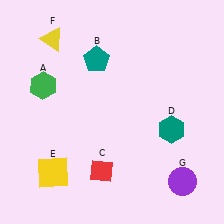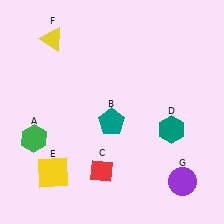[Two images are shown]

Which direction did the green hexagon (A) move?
The green hexagon (A) moved down.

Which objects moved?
The objects that moved are: the green hexagon (A), the teal pentagon (B).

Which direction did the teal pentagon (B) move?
The teal pentagon (B) moved down.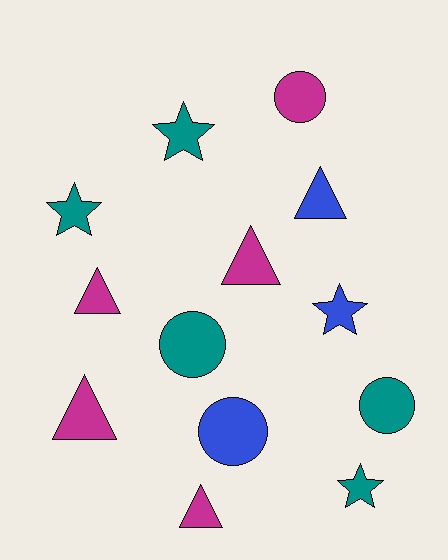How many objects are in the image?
There are 13 objects.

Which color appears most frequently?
Teal, with 5 objects.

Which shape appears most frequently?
Triangle, with 5 objects.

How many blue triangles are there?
There is 1 blue triangle.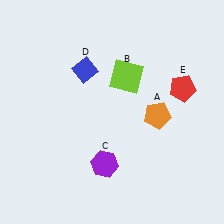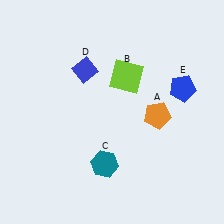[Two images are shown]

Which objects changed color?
C changed from purple to teal. E changed from red to blue.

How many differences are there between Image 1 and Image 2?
There are 2 differences between the two images.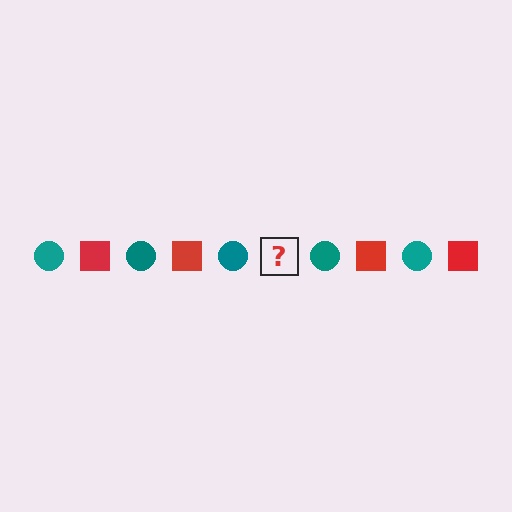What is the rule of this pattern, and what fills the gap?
The rule is that the pattern alternates between teal circle and red square. The gap should be filled with a red square.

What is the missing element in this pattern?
The missing element is a red square.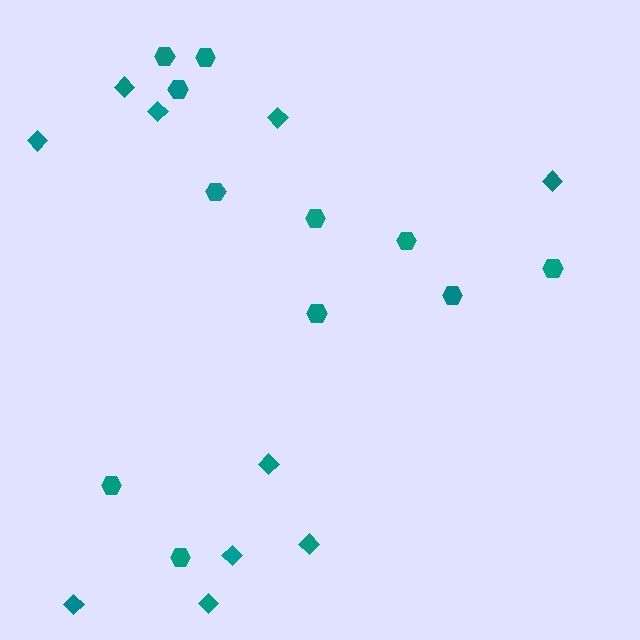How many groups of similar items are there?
There are 2 groups: one group of diamonds (10) and one group of hexagons (11).